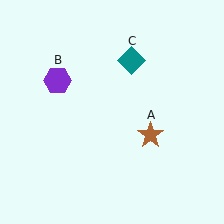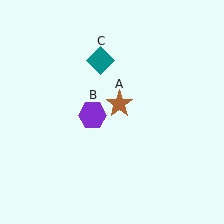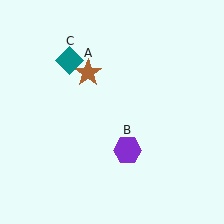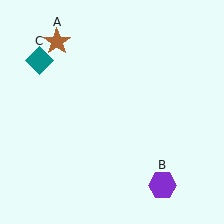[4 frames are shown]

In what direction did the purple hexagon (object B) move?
The purple hexagon (object B) moved down and to the right.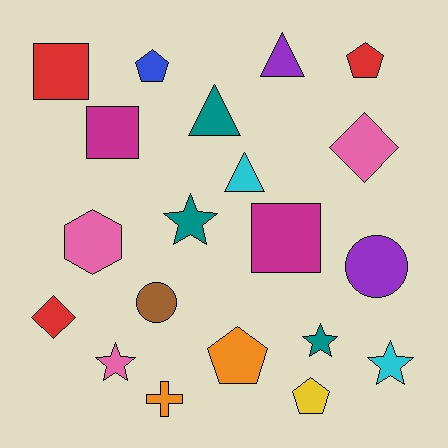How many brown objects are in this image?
There is 1 brown object.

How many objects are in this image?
There are 20 objects.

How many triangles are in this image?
There are 3 triangles.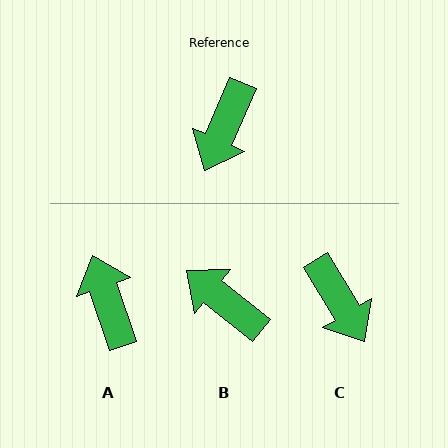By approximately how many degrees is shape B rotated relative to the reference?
Approximately 106 degrees clockwise.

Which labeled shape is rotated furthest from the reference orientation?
A, about 138 degrees away.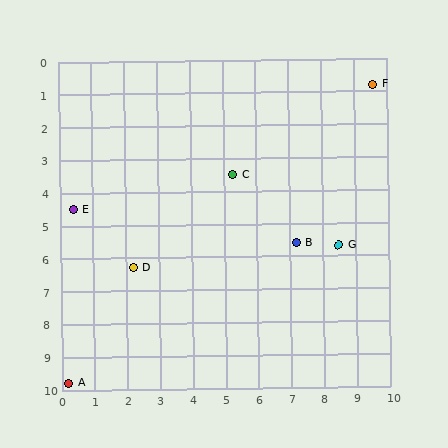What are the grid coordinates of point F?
Point F is at approximately (9.6, 0.8).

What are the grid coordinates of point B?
Point B is at approximately (7.2, 5.6).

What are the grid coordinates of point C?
Point C is at approximately (5.3, 3.5).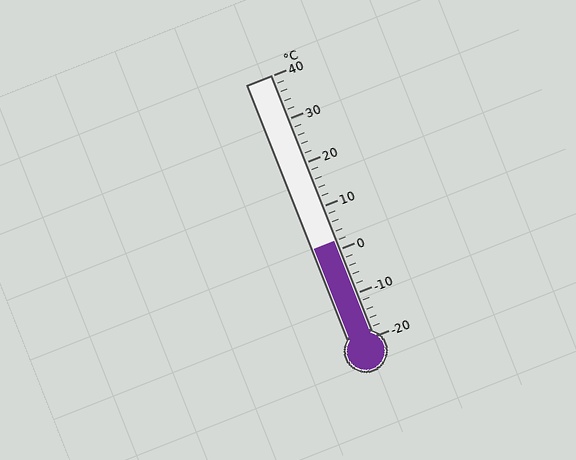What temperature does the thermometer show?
The thermometer shows approximately 2°C.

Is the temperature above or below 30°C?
The temperature is below 30°C.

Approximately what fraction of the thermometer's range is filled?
The thermometer is filled to approximately 35% of its range.